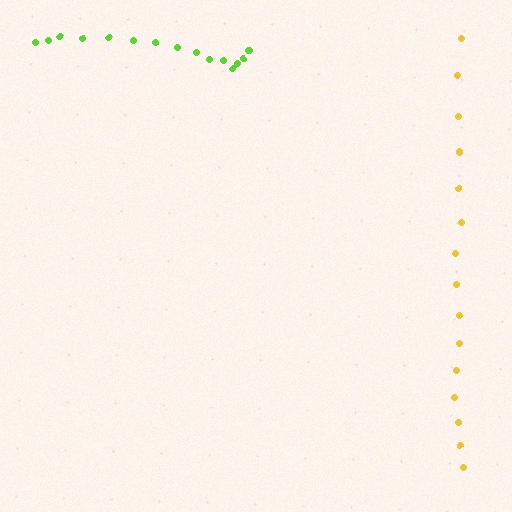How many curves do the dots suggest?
There are 2 distinct paths.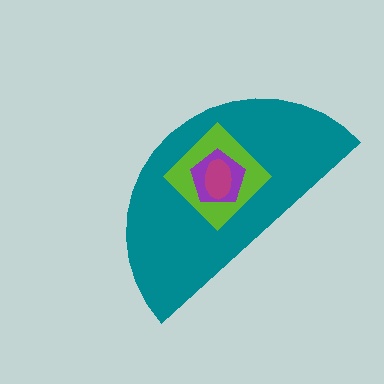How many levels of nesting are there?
4.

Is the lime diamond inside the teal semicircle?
Yes.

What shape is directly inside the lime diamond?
The purple pentagon.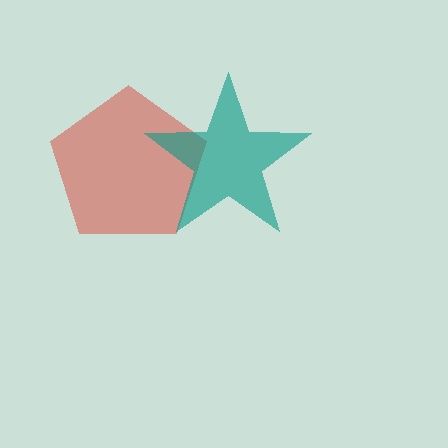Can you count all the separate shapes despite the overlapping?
Yes, there are 2 separate shapes.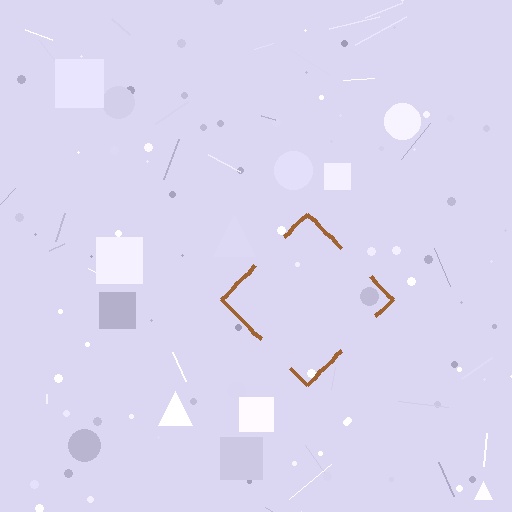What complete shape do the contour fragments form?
The contour fragments form a diamond.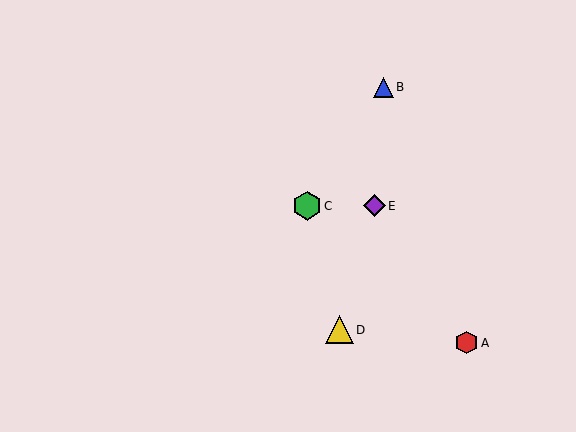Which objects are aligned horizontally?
Objects C, E are aligned horizontally.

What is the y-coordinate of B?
Object B is at y≈87.